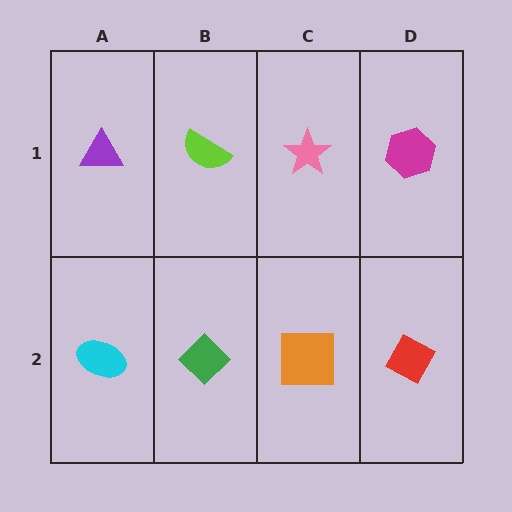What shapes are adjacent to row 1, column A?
A cyan ellipse (row 2, column A), a lime semicircle (row 1, column B).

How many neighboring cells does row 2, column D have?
2.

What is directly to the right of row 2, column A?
A green diamond.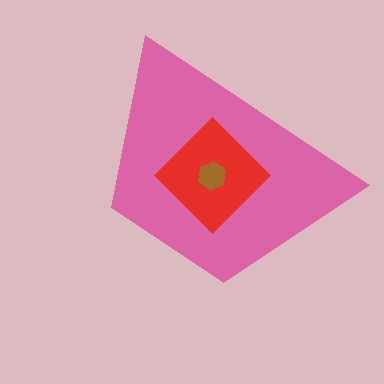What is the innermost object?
The brown hexagon.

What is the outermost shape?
The pink trapezoid.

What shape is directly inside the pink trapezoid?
The red diamond.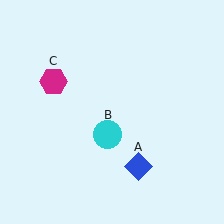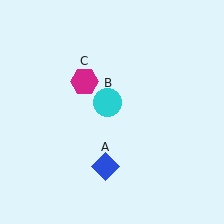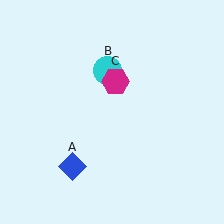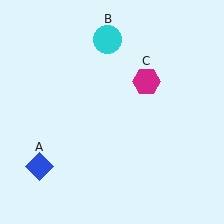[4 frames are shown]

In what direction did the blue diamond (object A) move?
The blue diamond (object A) moved left.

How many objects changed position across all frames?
3 objects changed position: blue diamond (object A), cyan circle (object B), magenta hexagon (object C).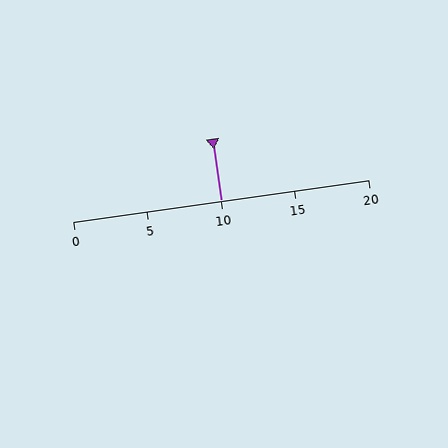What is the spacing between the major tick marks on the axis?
The major ticks are spaced 5 apart.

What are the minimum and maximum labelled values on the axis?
The axis runs from 0 to 20.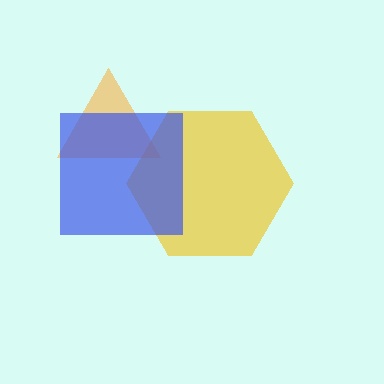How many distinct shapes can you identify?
There are 3 distinct shapes: a yellow hexagon, an orange triangle, a blue square.